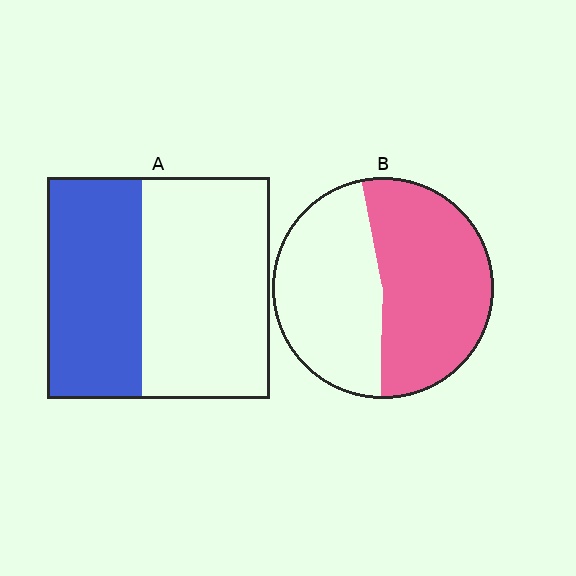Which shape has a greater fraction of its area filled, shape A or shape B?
Shape B.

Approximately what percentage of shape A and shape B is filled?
A is approximately 45% and B is approximately 55%.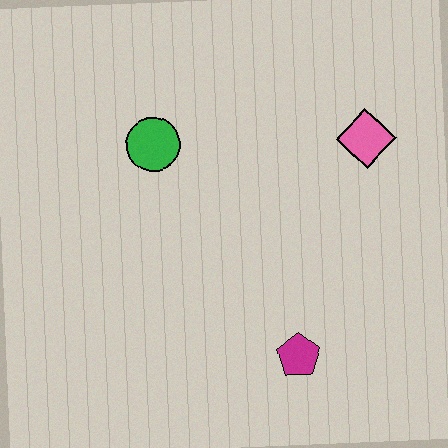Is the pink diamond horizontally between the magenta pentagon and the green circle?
No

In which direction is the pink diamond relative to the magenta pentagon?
The pink diamond is above the magenta pentagon.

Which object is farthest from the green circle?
The magenta pentagon is farthest from the green circle.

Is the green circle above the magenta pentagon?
Yes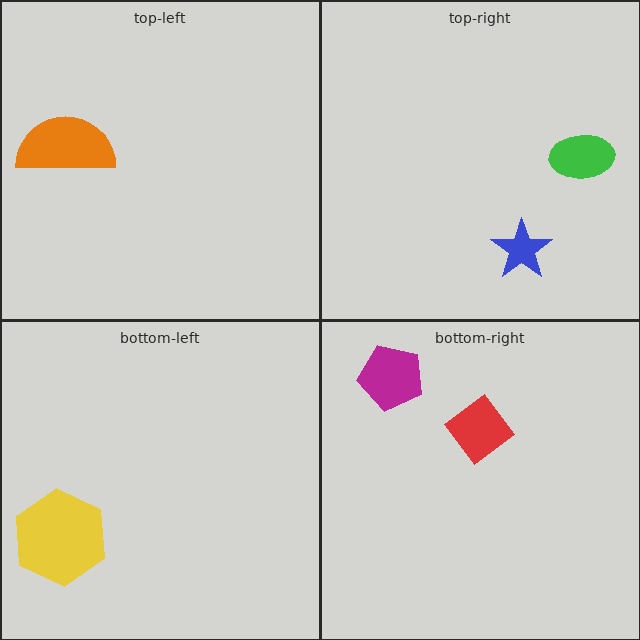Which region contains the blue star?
The top-right region.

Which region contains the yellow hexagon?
The bottom-left region.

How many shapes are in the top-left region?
1.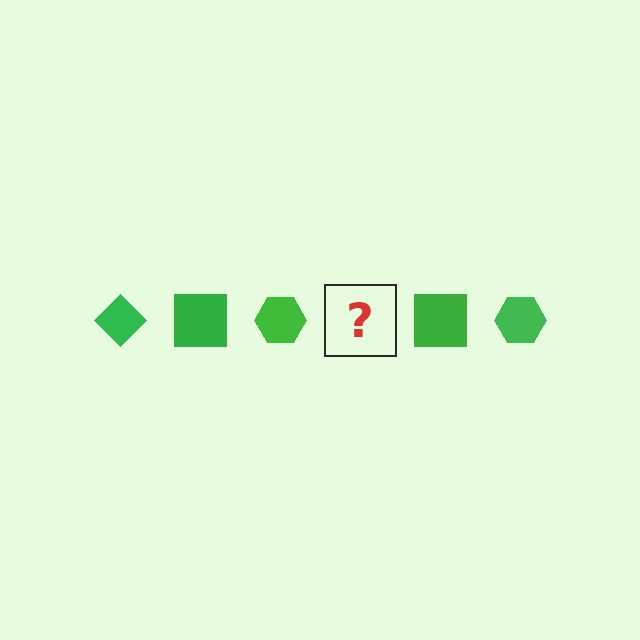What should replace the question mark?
The question mark should be replaced with a green diamond.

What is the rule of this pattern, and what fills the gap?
The rule is that the pattern cycles through diamond, square, hexagon shapes in green. The gap should be filled with a green diamond.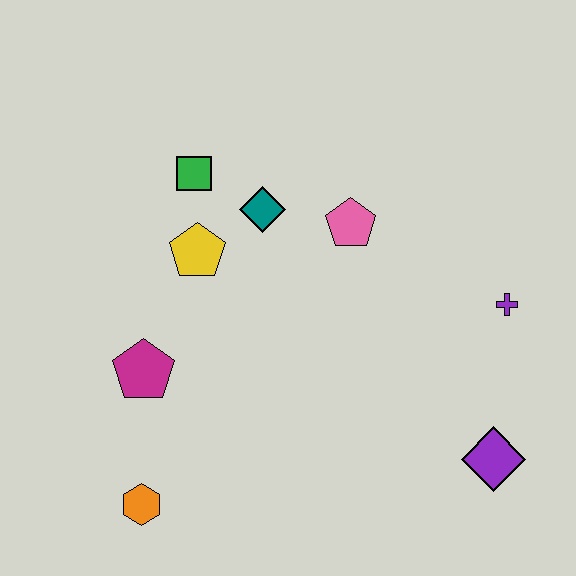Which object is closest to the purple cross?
The purple diamond is closest to the purple cross.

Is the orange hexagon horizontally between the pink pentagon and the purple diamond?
No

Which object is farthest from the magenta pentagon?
The purple cross is farthest from the magenta pentagon.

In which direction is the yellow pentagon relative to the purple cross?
The yellow pentagon is to the left of the purple cross.